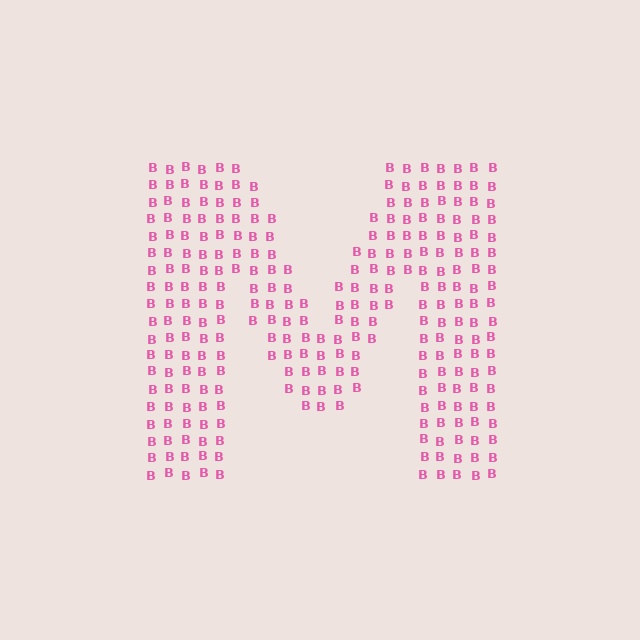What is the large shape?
The large shape is the letter M.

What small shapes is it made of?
It is made of small letter B's.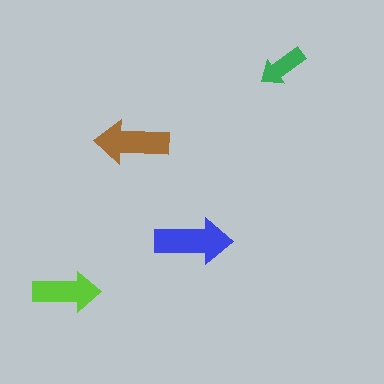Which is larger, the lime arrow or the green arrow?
The lime one.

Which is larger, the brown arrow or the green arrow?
The brown one.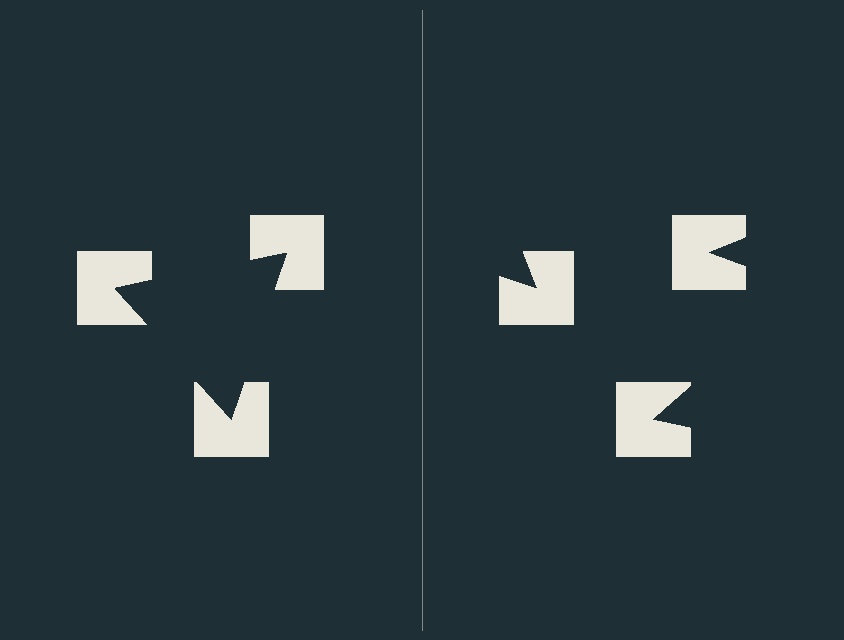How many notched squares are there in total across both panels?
6 — 3 on each side.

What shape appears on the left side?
An illusory triangle.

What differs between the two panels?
The notched squares are positioned identically on both sides; only the wedge orientations differ. On the left they align to a triangle; on the right they are misaligned.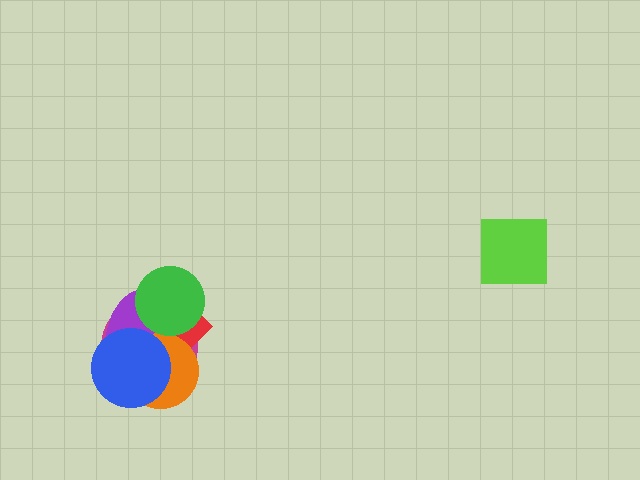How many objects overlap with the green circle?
3 objects overlap with the green circle.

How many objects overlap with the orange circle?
4 objects overlap with the orange circle.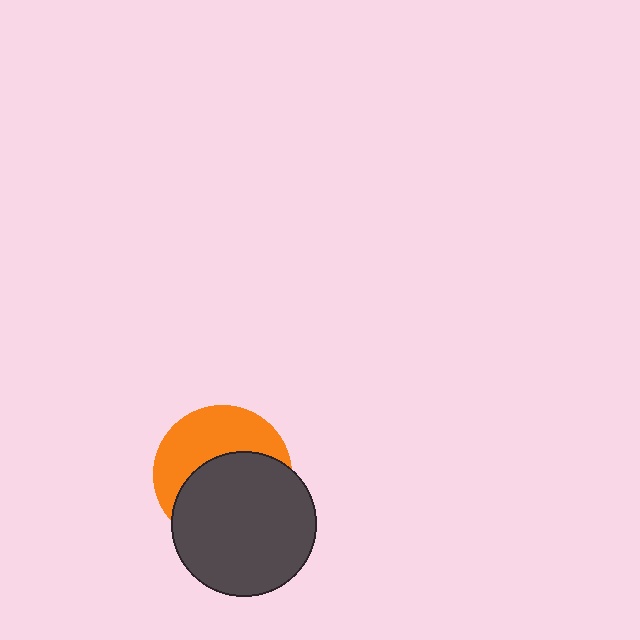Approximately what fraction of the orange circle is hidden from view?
Roughly 56% of the orange circle is hidden behind the dark gray circle.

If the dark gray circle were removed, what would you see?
You would see the complete orange circle.